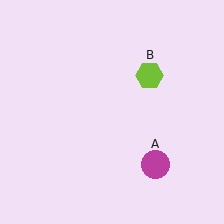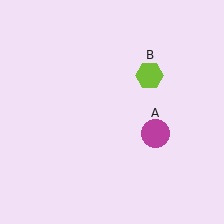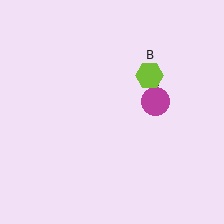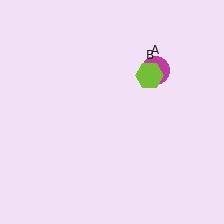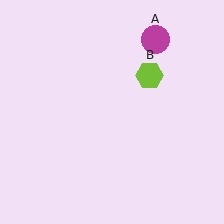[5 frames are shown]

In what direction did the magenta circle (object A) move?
The magenta circle (object A) moved up.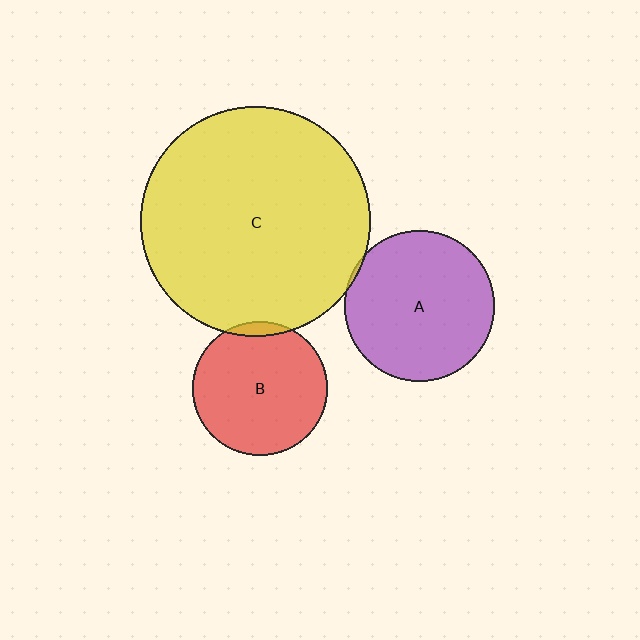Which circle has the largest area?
Circle C (yellow).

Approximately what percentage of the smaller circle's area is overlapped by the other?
Approximately 5%.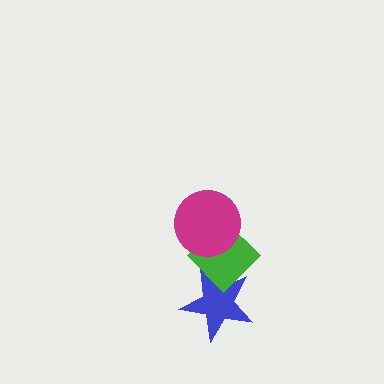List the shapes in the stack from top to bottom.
From top to bottom: the magenta circle, the green diamond, the blue star.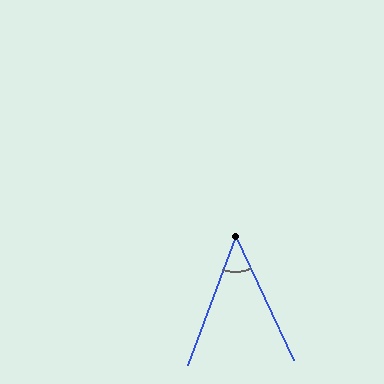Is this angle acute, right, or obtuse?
It is acute.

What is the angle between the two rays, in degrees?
Approximately 46 degrees.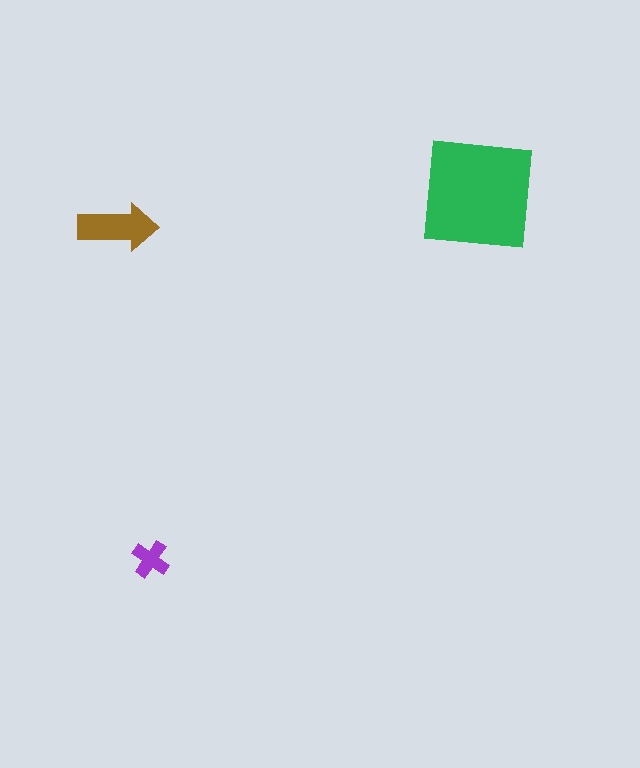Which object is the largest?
The green square.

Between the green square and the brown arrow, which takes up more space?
The green square.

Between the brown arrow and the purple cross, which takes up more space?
The brown arrow.